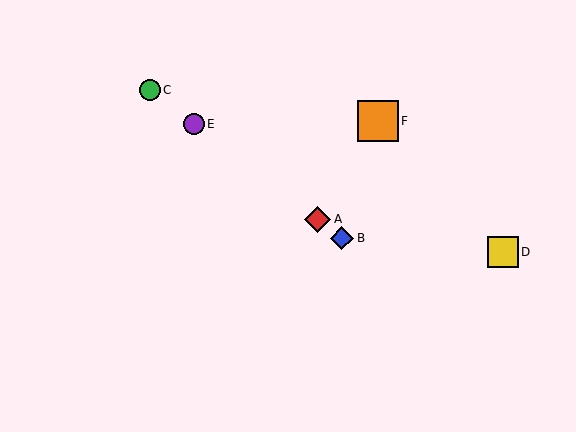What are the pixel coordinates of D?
Object D is at (503, 252).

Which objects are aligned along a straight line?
Objects A, B, C, E are aligned along a straight line.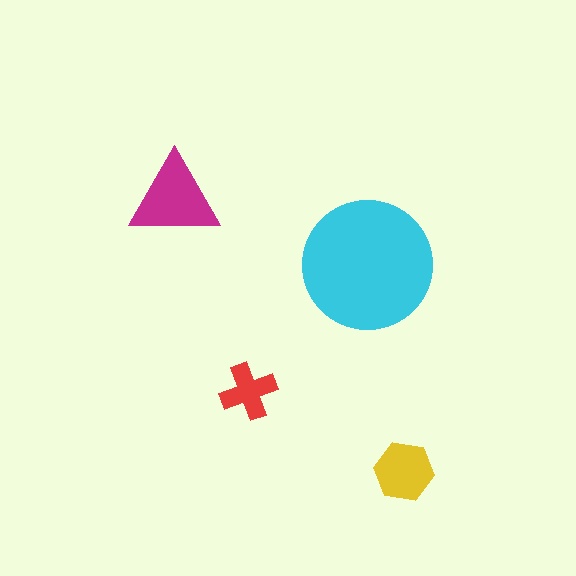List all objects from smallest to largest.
The red cross, the yellow hexagon, the magenta triangle, the cyan circle.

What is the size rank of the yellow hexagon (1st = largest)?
3rd.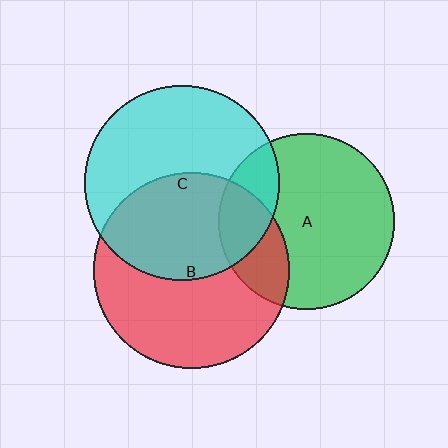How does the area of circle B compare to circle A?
Approximately 1.2 times.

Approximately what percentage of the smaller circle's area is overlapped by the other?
Approximately 25%.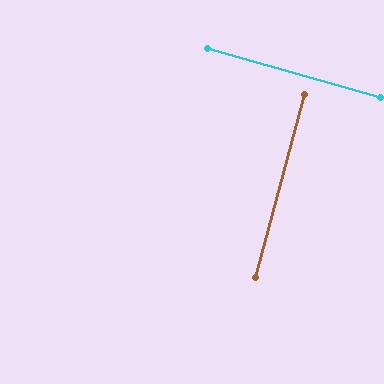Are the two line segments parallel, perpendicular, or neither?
Perpendicular — they meet at approximately 89°.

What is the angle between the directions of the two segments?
Approximately 89 degrees.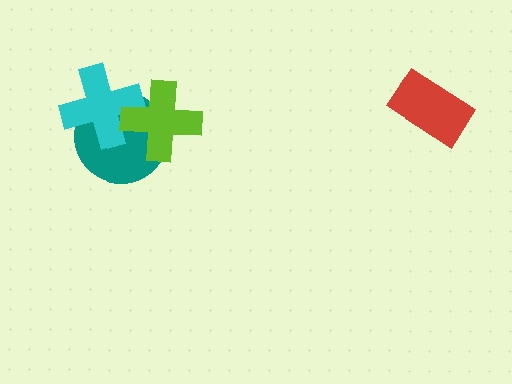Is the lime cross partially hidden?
No, no other shape covers it.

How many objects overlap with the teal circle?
2 objects overlap with the teal circle.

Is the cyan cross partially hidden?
Yes, it is partially covered by another shape.